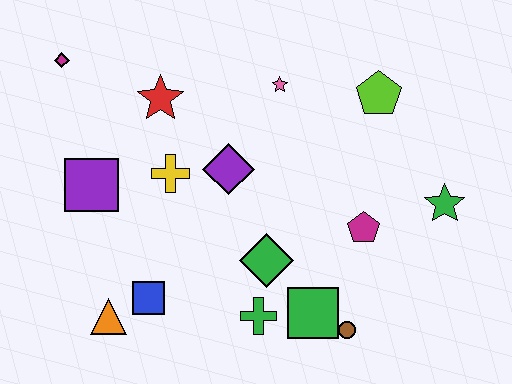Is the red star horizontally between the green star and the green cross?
No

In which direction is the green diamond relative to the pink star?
The green diamond is below the pink star.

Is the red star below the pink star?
Yes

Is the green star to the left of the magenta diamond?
No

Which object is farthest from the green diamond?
The magenta diamond is farthest from the green diamond.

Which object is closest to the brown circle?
The green square is closest to the brown circle.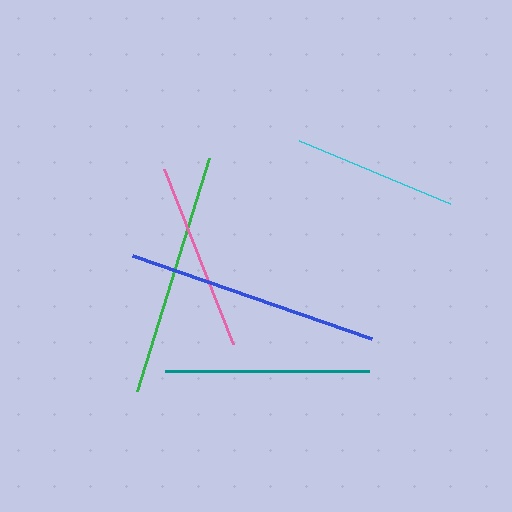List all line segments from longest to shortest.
From longest to shortest: blue, green, teal, pink, cyan.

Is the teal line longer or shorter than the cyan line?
The teal line is longer than the cyan line.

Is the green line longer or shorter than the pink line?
The green line is longer than the pink line.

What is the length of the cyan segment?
The cyan segment is approximately 164 pixels long.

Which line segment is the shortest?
The cyan line is the shortest at approximately 164 pixels.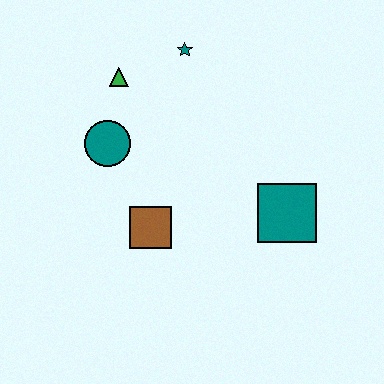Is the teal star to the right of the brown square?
Yes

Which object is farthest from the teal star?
The teal square is farthest from the teal star.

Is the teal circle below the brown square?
No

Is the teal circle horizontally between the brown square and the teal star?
No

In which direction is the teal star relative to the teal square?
The teal star is above the teal square.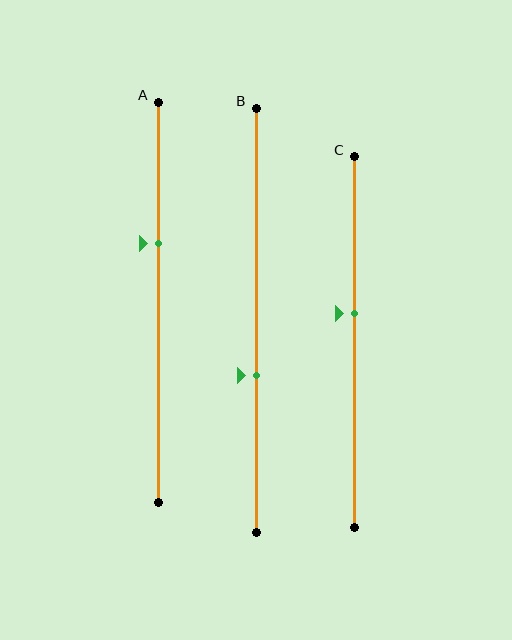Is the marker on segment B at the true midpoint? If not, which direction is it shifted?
No, the marker on segment B is shifted downward by about 13% of the segment length.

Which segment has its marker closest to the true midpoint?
Segment C has its marker closest to the true midpoint.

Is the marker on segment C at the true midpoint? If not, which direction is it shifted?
No, the marker on segment C is shifted upward by about 8% of the segment length.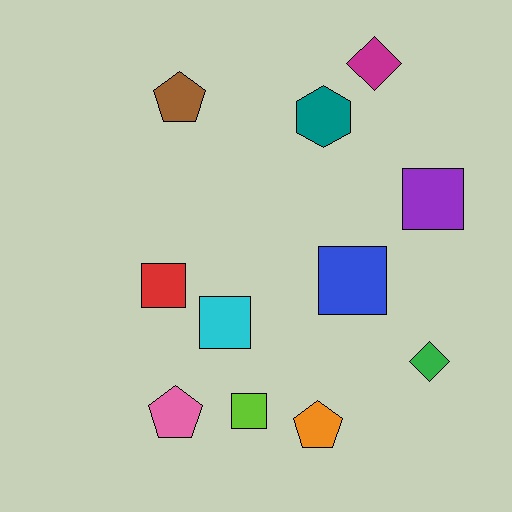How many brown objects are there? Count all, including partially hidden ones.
There is 1 brown object.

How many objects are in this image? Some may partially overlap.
There are 11 objects.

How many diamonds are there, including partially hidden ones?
There are 2 diamonds.